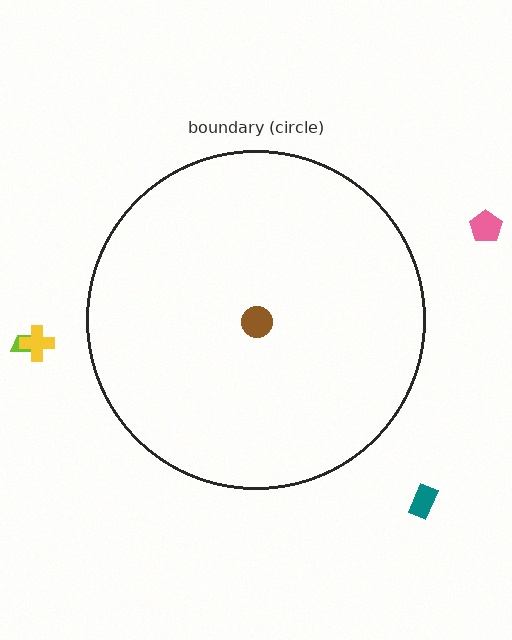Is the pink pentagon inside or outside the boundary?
Outside.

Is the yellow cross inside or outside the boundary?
Outside.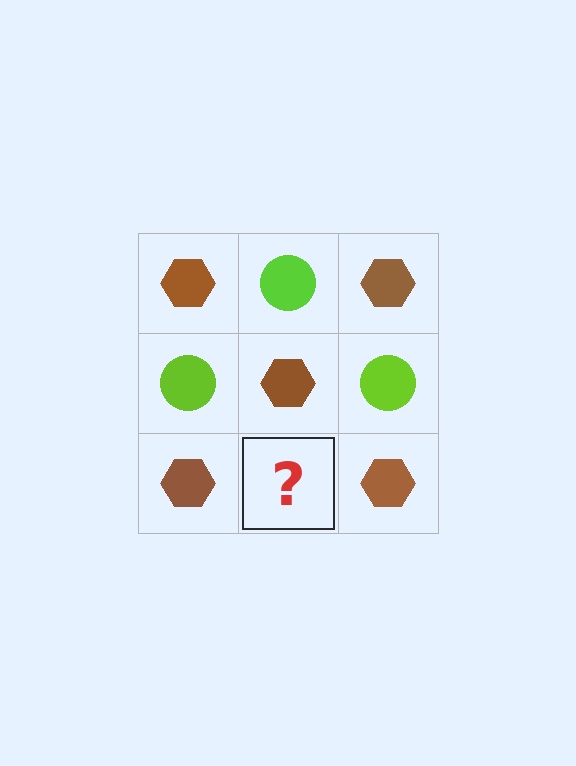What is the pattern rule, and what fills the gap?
The rule is that it alternates brown hexagon and lime circle in a checkerboard pattern. The gap should be filled with a lime circle.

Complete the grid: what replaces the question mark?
The question mark should be replaced with a lime circle.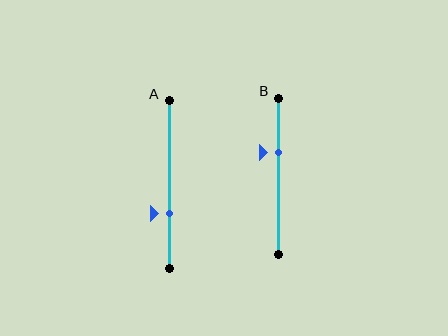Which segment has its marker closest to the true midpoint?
Segment B has its marker closest to the true midpoint.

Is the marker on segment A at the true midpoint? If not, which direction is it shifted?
No, the marker on segment A is shifted downward by about 17% of the segment length.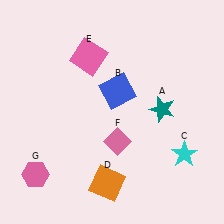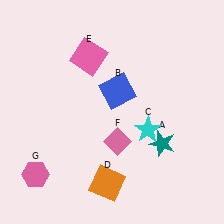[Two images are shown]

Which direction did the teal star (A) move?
The teal star (A) moved down.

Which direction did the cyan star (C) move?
The cyan star (C) moved left.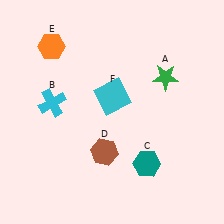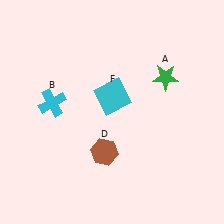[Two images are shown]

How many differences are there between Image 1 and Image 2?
There are 2 differences between the two images.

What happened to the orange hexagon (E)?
The orange hexagon (E) was removed in Image 2. It was in the top-left area of Image 1.